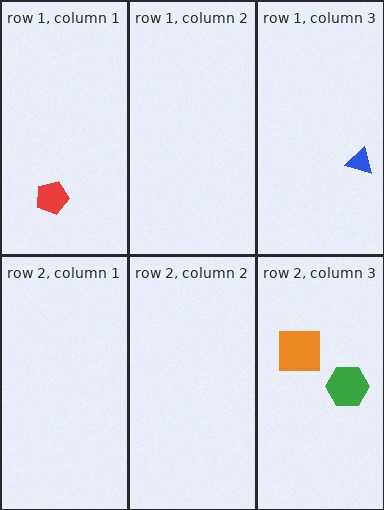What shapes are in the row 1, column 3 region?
The blue triangle.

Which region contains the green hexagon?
The row 2, column 3 region.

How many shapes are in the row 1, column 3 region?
1.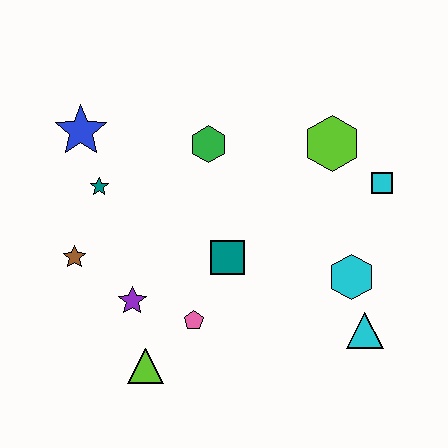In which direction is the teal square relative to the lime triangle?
The teal square is above the lime triangle.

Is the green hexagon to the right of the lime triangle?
Yes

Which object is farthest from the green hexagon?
The cyan triangle is farthest from the green hexagon.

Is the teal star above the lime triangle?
Yes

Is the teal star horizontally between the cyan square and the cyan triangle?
No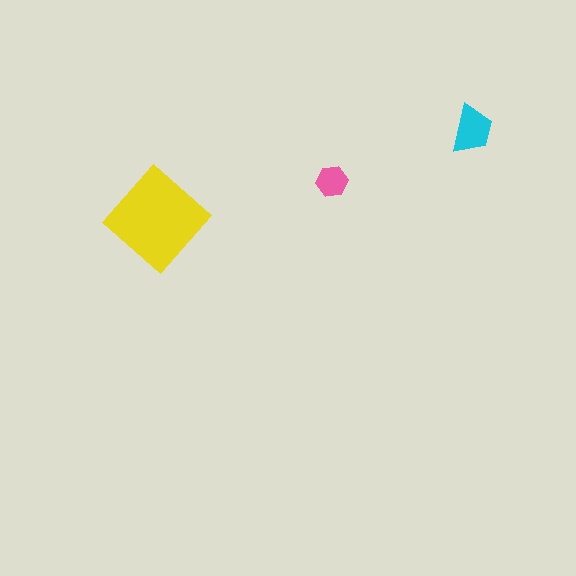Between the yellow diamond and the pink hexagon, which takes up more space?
The yellow diamond.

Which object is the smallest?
The pink hexagon.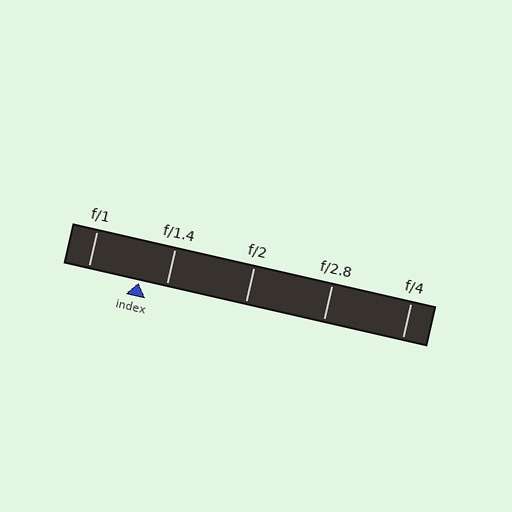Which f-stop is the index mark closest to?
The index mark is closest to f/1.4.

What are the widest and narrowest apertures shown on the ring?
The widest aperture shown is f/1 and the narrowest is f/4.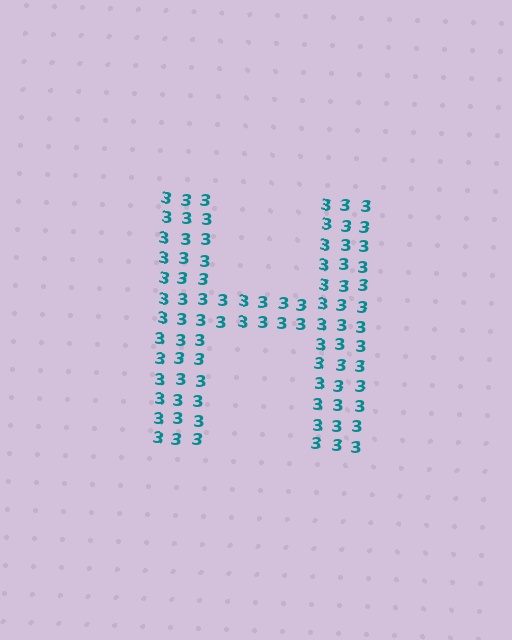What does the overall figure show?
The overall figure shows the letter H.